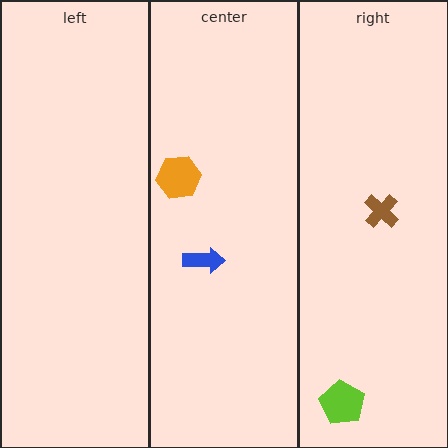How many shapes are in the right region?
2.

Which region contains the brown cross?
The right region.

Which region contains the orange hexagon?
The center region.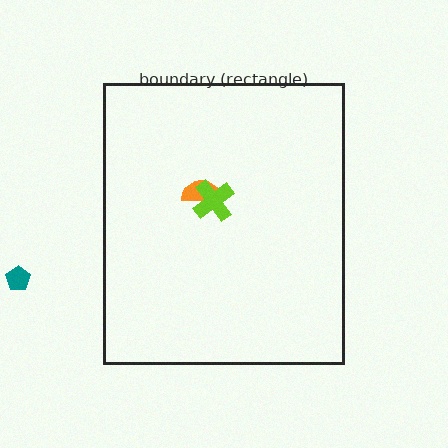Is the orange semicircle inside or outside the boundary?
Inside.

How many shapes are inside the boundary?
2 inside, 1 outside.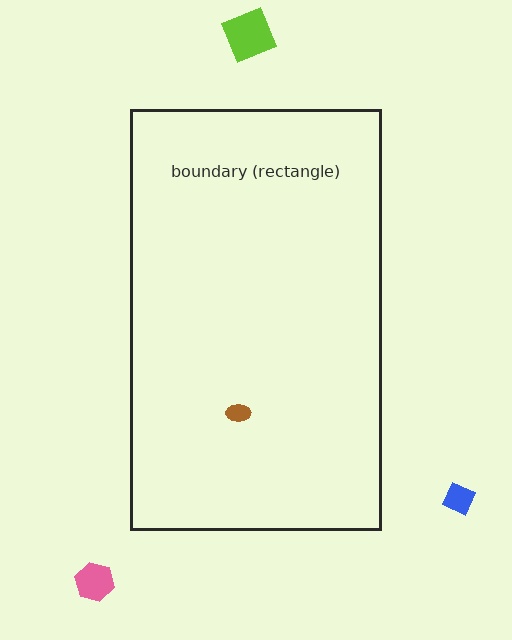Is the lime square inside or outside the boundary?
Outside.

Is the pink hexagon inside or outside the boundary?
Outside.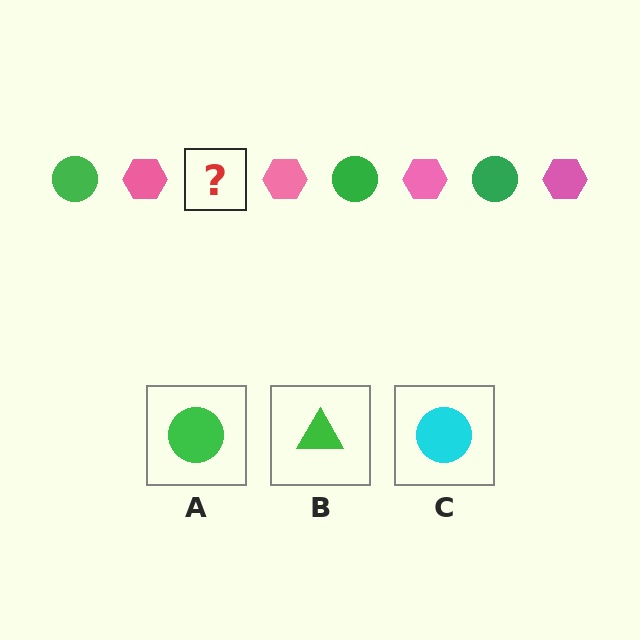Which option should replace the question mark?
Option A.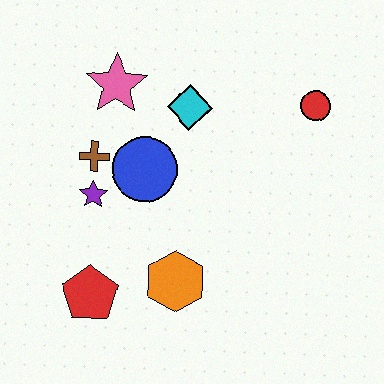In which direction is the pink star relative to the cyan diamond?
The pink star is to the left of the cyan diamond.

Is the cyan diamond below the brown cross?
No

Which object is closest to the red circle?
The cyan diamond is closest to the red circle.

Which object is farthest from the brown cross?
The red circle is farthest from the brown cross.